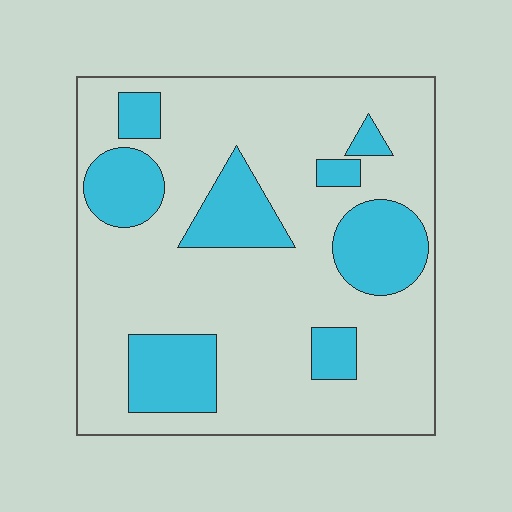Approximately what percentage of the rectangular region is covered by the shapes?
Approximately 25%.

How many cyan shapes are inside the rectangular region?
8.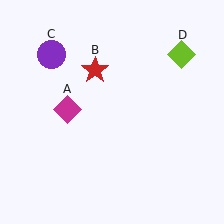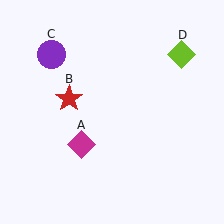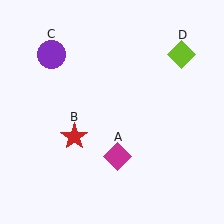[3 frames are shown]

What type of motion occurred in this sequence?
The magenta diamond (object A), red star (object B) rotated counterclockwise around the center of the scene.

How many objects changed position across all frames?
2 objects changed position: magenta diamond (object A), red star (object B).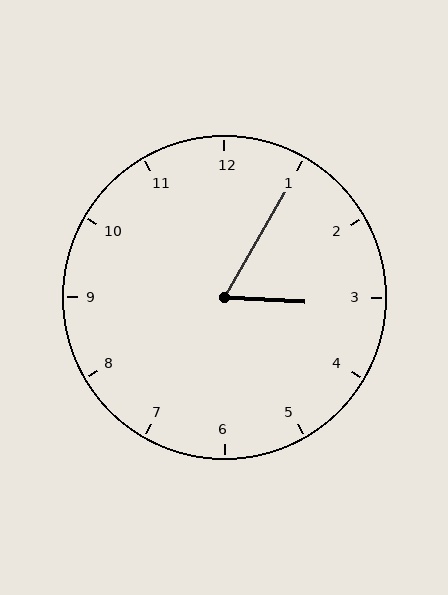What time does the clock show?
3:05.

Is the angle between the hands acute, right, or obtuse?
It is acute.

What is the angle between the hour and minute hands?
Approximately 62 degrees.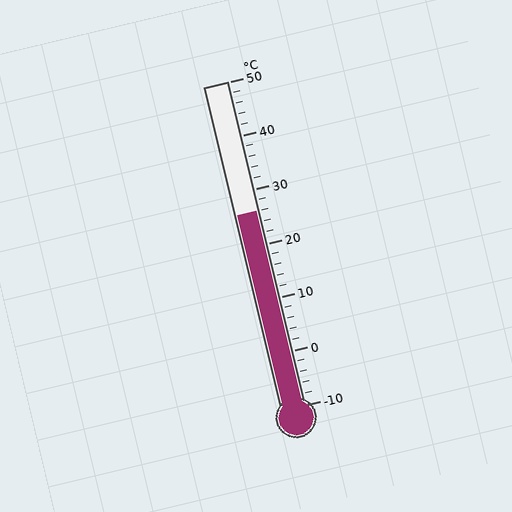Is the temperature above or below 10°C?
The temperature is above 10°C.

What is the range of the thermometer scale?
The thermometer scale ranges from -10°C to 50°C.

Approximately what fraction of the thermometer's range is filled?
The thermometer is filled to approximately 60% of its range.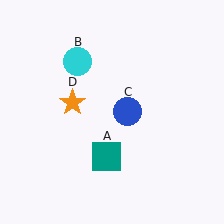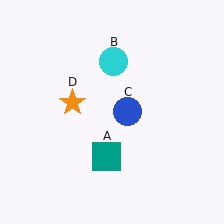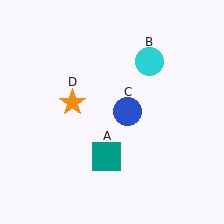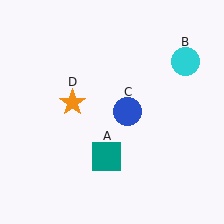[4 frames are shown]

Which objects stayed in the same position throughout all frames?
Teal square (object A) and blue circle (object C) and orange star (object D) remained stationary.